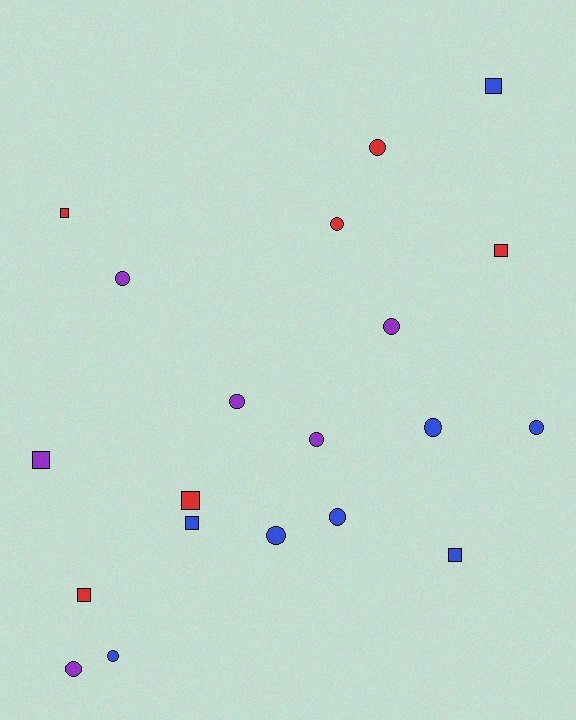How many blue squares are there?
There are 3 blue squares.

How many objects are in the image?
There are 20 objects.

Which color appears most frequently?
Blue, with 8 objects.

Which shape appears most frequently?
Circle, with 12 objects.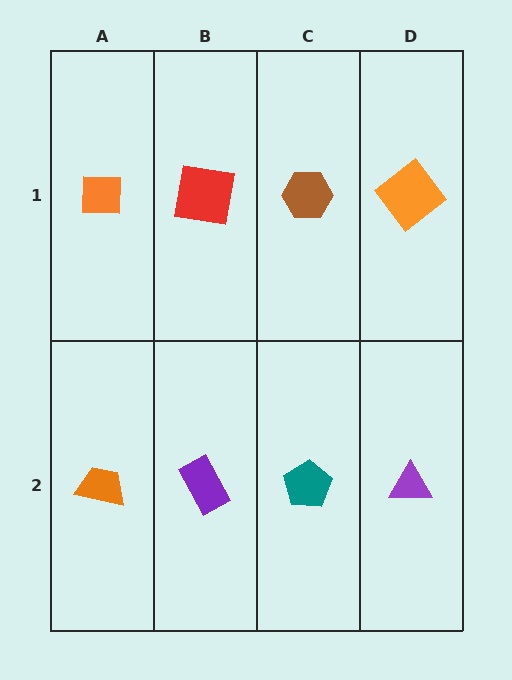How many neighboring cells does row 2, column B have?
3.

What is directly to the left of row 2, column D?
A teal pentagon.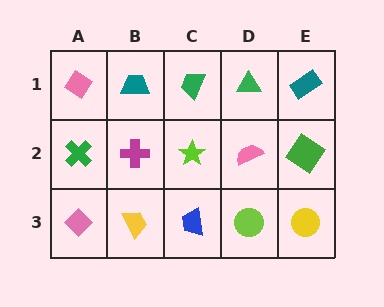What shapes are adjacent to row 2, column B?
A teal trapezoid (row 1, column B), a yellow trapezoid (row 3, column B), a green cross (row 2, column A), a lime star (row 2, column C).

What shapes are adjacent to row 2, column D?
A green triangle (row 1, column D), a lime circle (row 3, column D), a lime star (row 2, column C), a green diamond (row 2, column E).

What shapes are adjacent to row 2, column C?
A green trapezoid (row 1, column C), a blue trapezoid (row 3, column C), a magenta cross (row 2, column B), a pink semicircle (row 2, column D).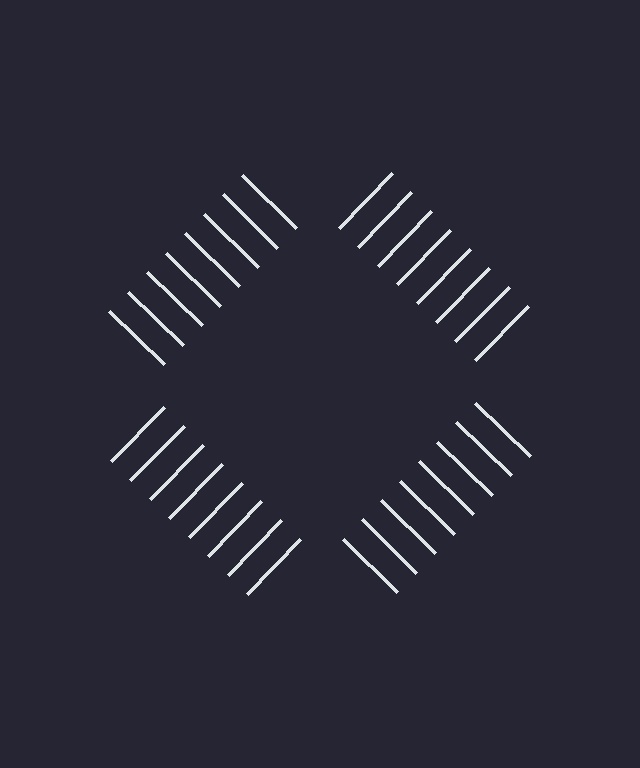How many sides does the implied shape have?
4 sides — the line-ends trace a square.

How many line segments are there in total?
32 — 8 along each of the 4 edges.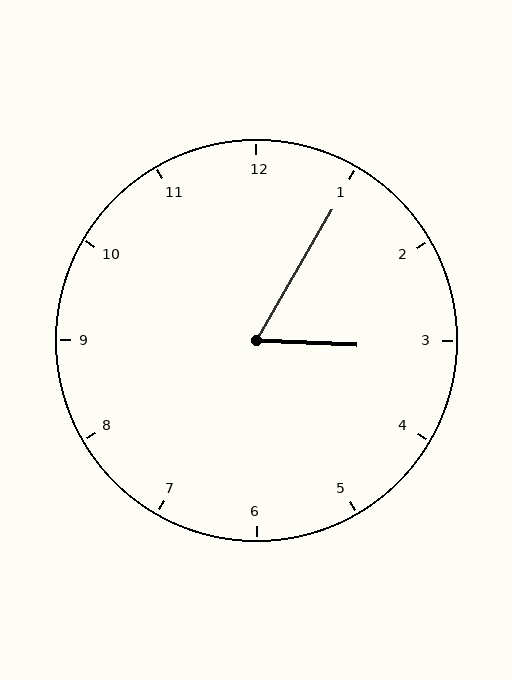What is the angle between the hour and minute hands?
Approximately 62 degrees.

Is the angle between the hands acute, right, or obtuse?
It is acute.